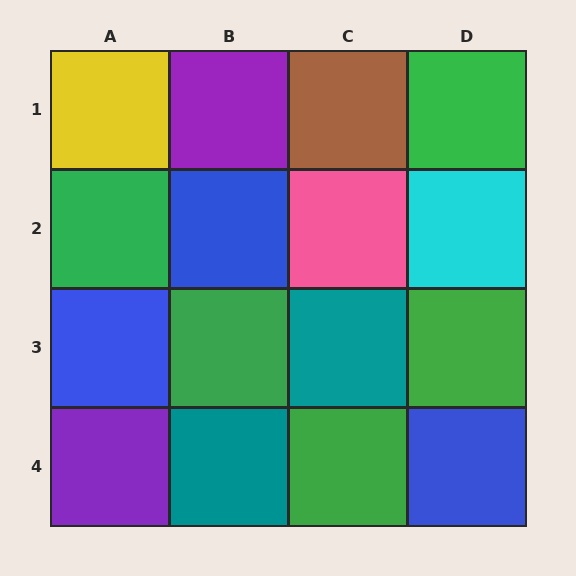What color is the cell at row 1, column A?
Yellow.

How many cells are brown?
1 cell is brown.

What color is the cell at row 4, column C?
Green.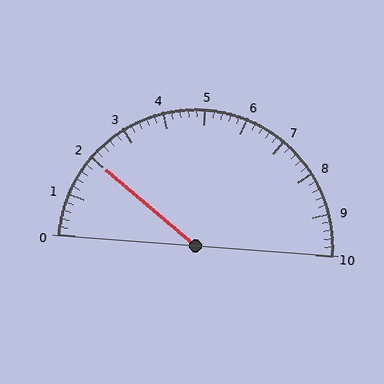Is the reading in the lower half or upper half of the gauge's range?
The reading is in the lower half of the range (0 to 10).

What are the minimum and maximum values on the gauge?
The gauge ranges from 0 to 10.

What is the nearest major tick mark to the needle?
The nearest major tick mark is 2.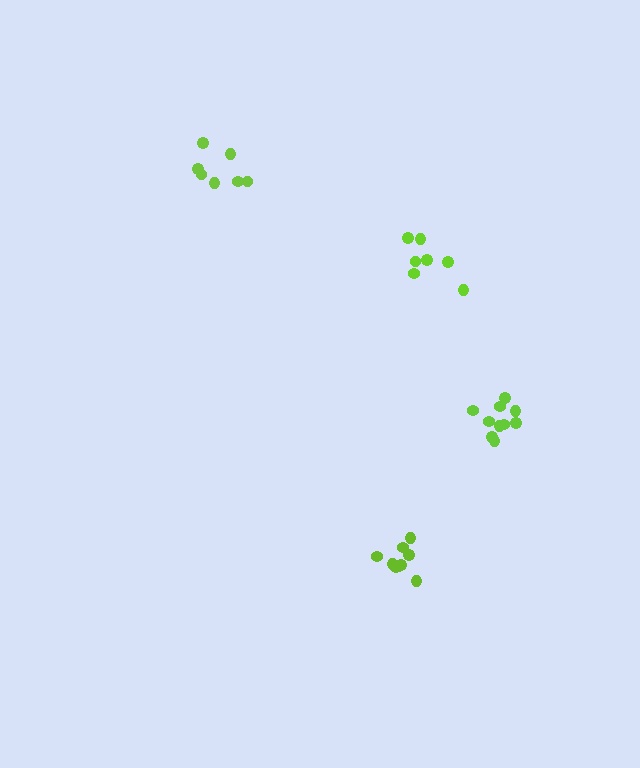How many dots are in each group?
Group 1: 7 dots, Group 2: 10 dots, Group 3: 9 dots, Group 4: 7 dots (33 total).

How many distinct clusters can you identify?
There are 4 distinct clusters.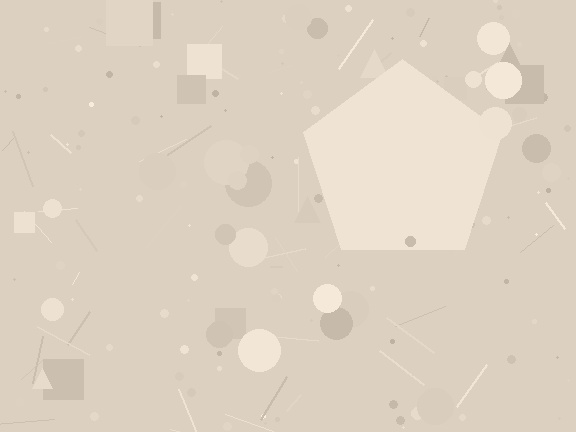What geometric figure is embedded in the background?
A pentagon is embedded in the background.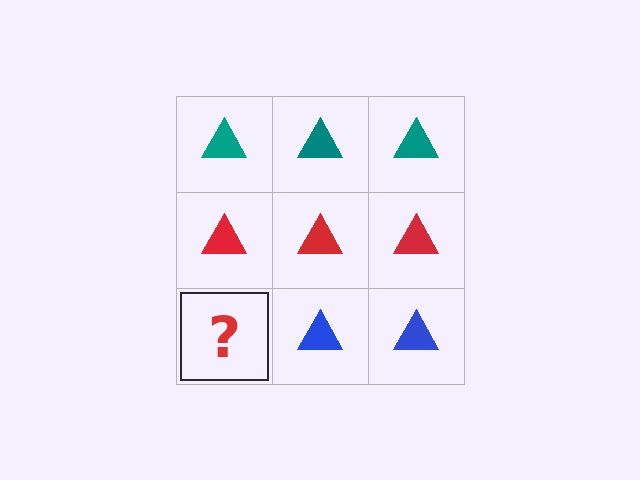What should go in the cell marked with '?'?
The missing cell should contain a blue triangle.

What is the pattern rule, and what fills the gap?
The rule is that each row has a consistent color. The gap should be filled with a blue triangle.